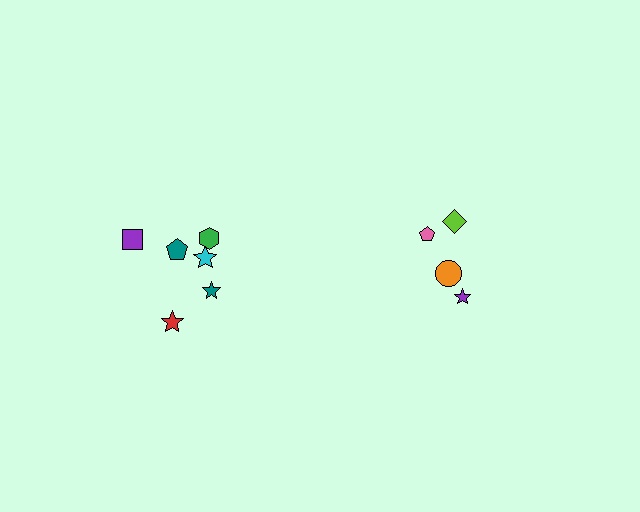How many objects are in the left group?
There are 6 objects.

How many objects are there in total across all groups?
There are 10 objects.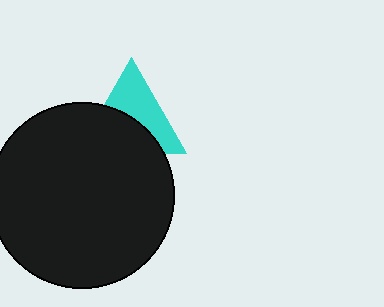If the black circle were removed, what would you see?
You would see the complete cyan triangle.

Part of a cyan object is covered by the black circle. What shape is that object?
It is a triangle.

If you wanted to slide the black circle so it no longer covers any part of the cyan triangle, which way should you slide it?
Slide it down — that is the most direct way to separate the two shapes.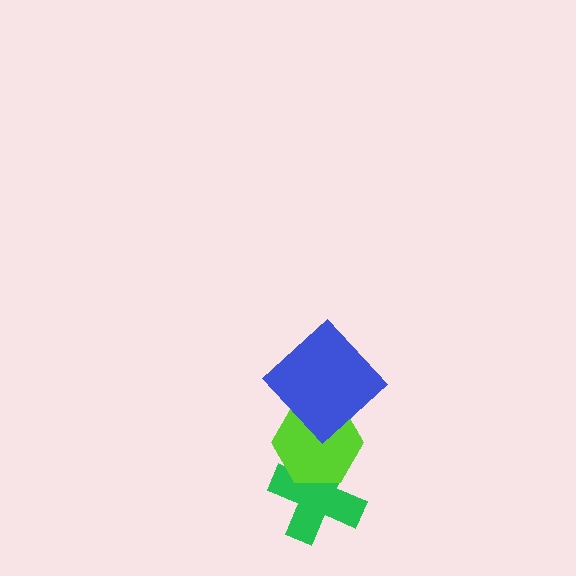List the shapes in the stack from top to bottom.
From top to bottom: the blue diamond, the lime hexagon, the green cross.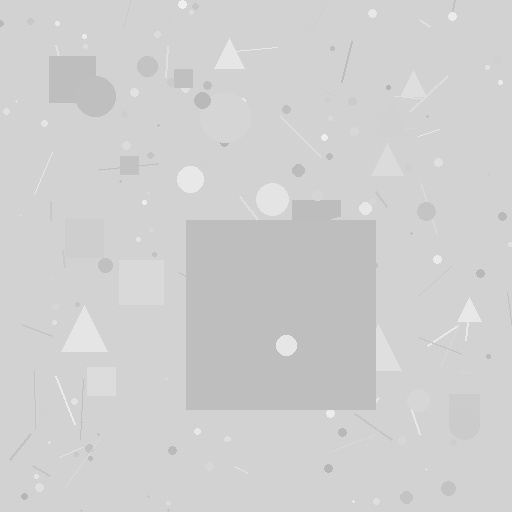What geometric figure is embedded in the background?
A square is embedded in the background.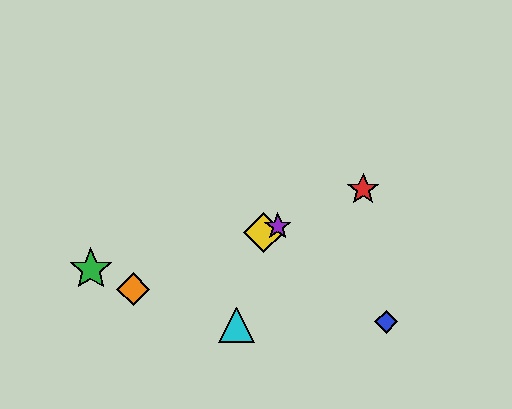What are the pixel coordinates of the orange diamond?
The orange diamond is at (133, 289).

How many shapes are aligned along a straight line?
4 shapes (the red star, the yellow diamond, the purple star, the orange diamond) are aligned along a straight line.